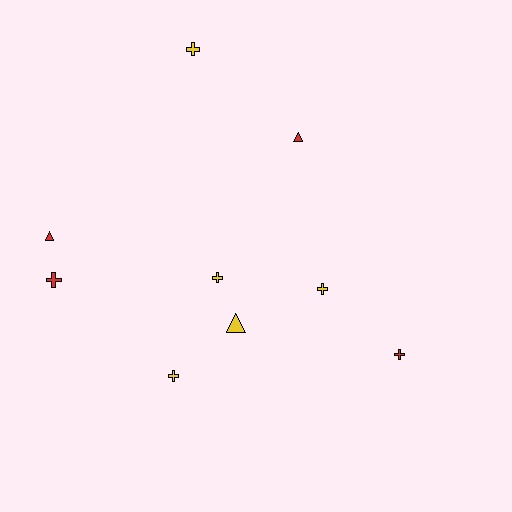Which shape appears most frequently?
Cross, with 6 objects.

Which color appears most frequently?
Yellow, with 5 objects.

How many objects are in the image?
There are 9 objects.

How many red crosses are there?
There are 2 red crosses.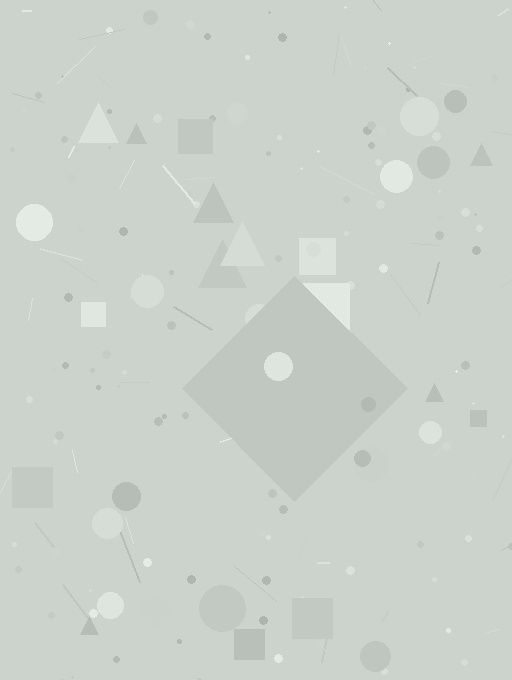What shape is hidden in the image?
A diamond is hidden in the image.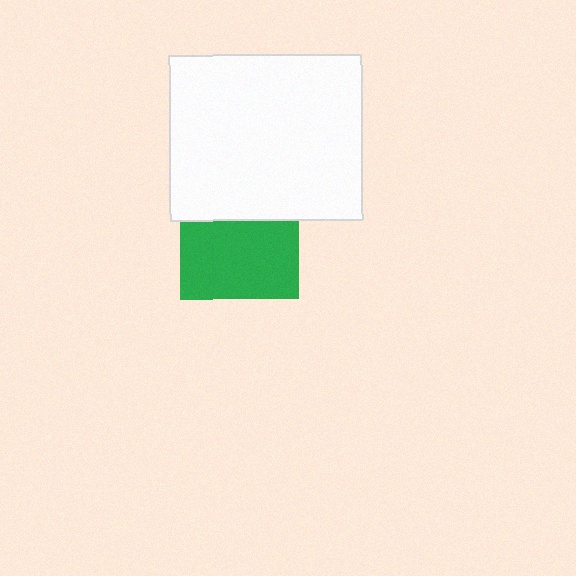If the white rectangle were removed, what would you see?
You would see the complete green square.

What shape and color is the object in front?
The object in front is a white rectangle.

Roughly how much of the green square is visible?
Most of it is visible (roughly 65%).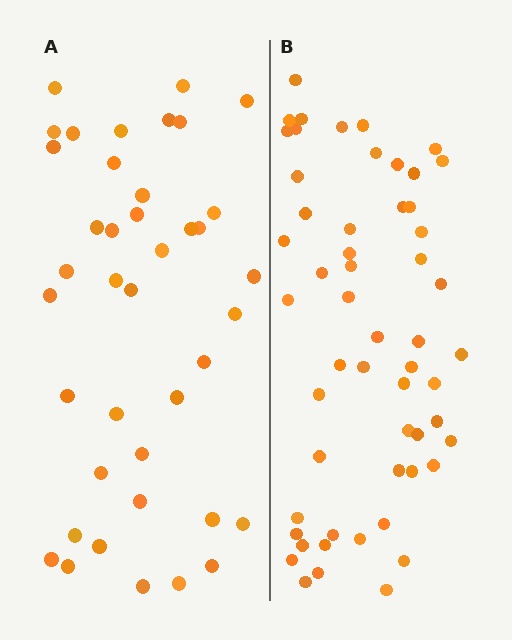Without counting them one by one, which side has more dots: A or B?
Region B (the right region) has more dots.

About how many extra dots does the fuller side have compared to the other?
Region B has approximately 15 more dots than region A.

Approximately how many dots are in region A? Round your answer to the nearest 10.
About 40 dots.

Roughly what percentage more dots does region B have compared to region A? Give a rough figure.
About 40% more.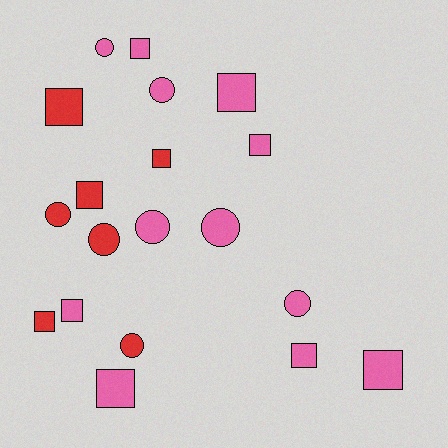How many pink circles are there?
There are 5 pink circles.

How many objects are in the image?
There are 19 objects.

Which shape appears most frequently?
Square, with 11 objects.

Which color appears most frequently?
Pink, with 12 objects.